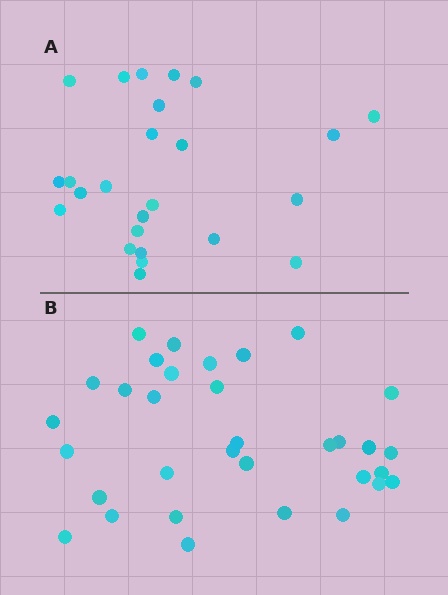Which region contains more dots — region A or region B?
Region B (the bottom region) has more dots.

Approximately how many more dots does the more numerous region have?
Region B has roughly 8 or so more dots than region A.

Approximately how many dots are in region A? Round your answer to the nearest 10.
About 20 dots. (The exact count is 25, which rounds to 20.)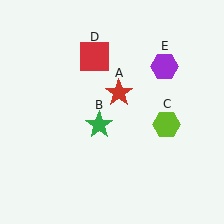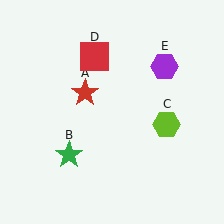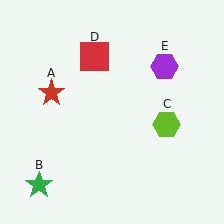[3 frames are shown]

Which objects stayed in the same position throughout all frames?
Lime hexagon (object C) and red square (object D) and purple hexagon (object E) remained stationary.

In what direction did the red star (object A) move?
The red star (object A) moved left.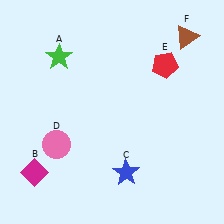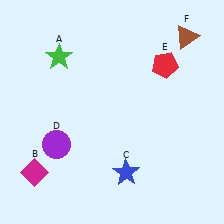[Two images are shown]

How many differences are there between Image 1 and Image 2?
There is 1 difference between the two images.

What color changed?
The circle (D) changed from pink in Image 1 to purple in Image 2.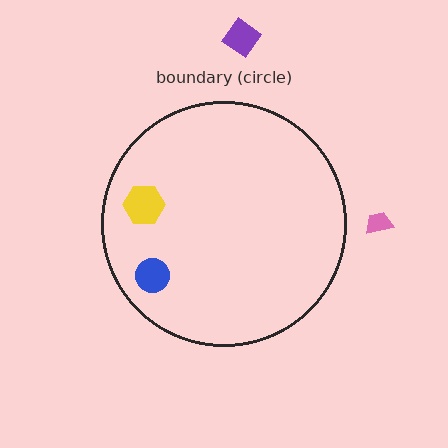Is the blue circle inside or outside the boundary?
Inside.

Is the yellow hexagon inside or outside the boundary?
Inside.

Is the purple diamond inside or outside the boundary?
Outside.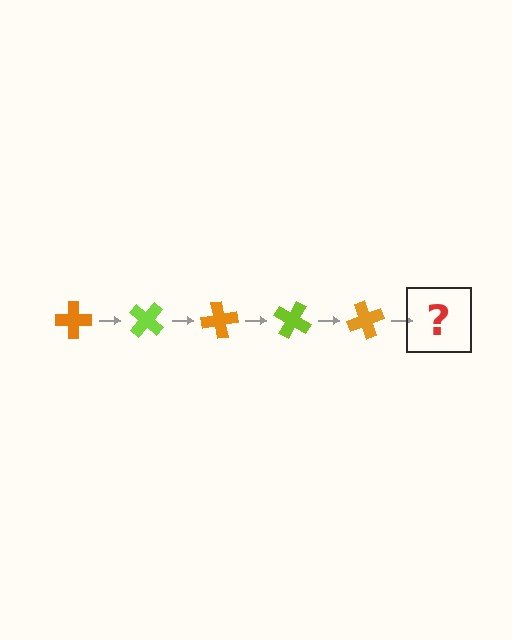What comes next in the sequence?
The next element should be a lime cross, rotated 200 degrees from the start.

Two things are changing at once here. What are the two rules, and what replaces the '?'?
The two rules are that it rotates 40 degrees each step and the color cycles through orange and lime. The '?' should be a lime cross, rotated 200 degrees from the start.